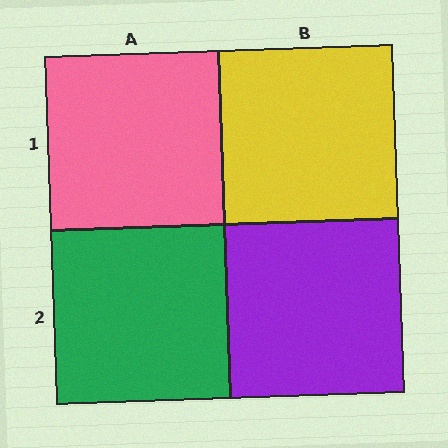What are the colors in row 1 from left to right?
Pink, yellow.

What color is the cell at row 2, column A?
Green.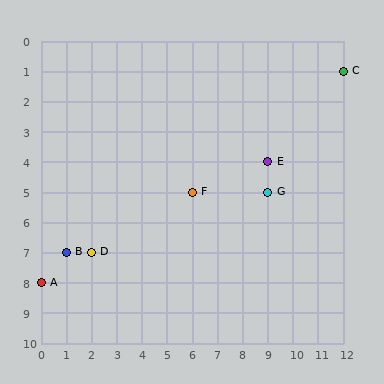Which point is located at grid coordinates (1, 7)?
Point B is at (1, 7).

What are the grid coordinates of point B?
Point B is at grid coordinates (1, 7).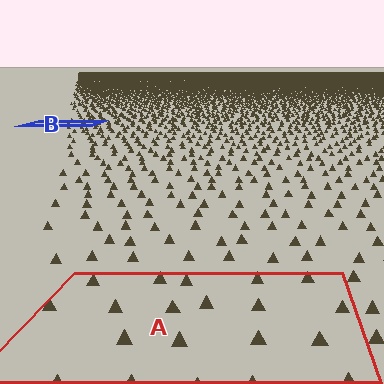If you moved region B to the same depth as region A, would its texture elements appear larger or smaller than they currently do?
They would appear larger. At a closer depth, the same texture elements are projected at a bigger on-screen size.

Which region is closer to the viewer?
Region A is closer. The texture elements there are larger and more spread out.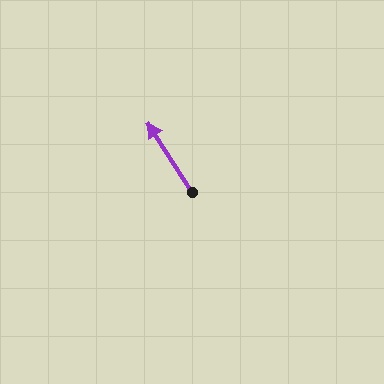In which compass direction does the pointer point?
Northwest.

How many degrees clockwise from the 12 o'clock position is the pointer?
Approximately 327 degrees.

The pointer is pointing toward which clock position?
Roughly 11 o'clock.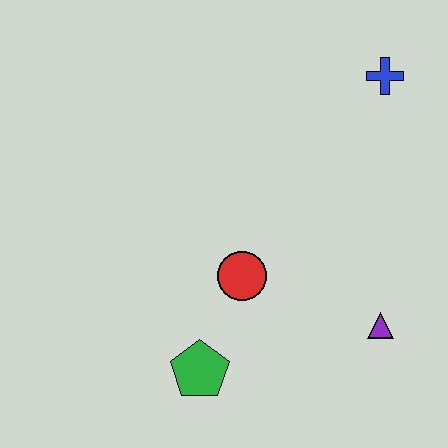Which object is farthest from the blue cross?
The green pentagon is farthest from the blue cross.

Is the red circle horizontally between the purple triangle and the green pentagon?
Yes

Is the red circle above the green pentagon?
Yes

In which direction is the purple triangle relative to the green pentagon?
The purple triangle is to the right of the green pentagon.